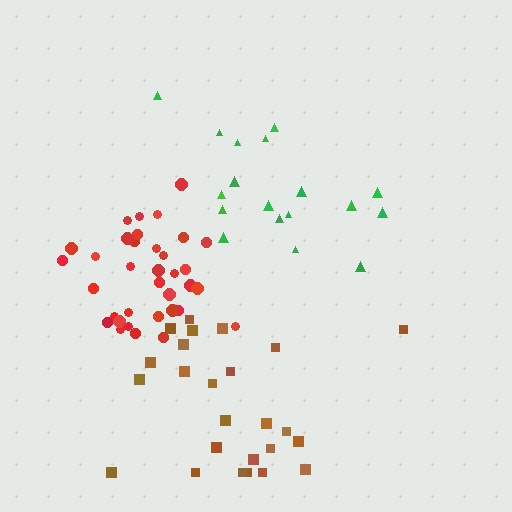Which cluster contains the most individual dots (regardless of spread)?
Red (35).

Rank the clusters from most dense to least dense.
red, brown, green.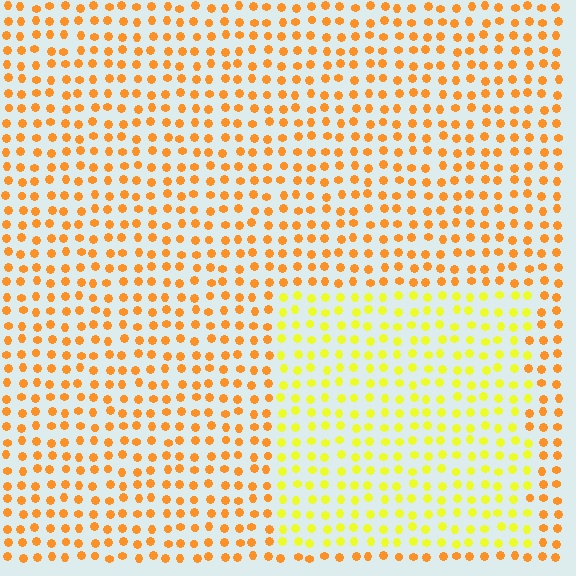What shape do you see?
I see a rectangle.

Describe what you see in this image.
The image is filled with small orange elements in a uniform arrangement. A rectangle-shaped region is visible where the elements are tinted to a slightly different hue, forming a subtle color boundary.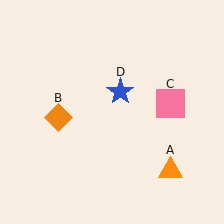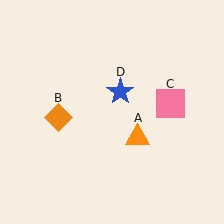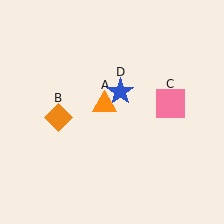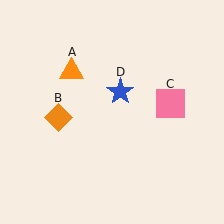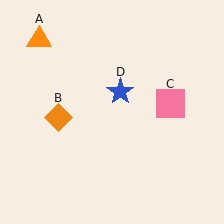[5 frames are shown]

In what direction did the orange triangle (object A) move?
The orange triangle (object A) moved up and to the left.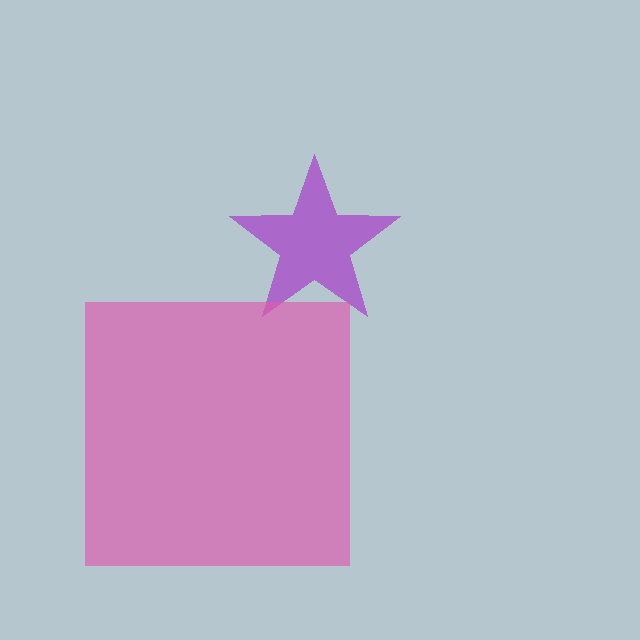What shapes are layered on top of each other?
The layered shapes are: a purple star, a pink square.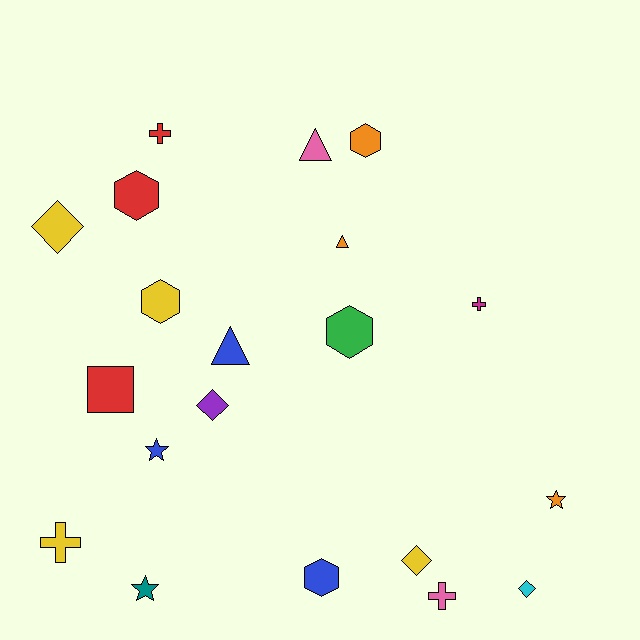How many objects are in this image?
There are 20 objects.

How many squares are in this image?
There is 1 square.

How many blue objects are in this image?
There are 3 blue objects.